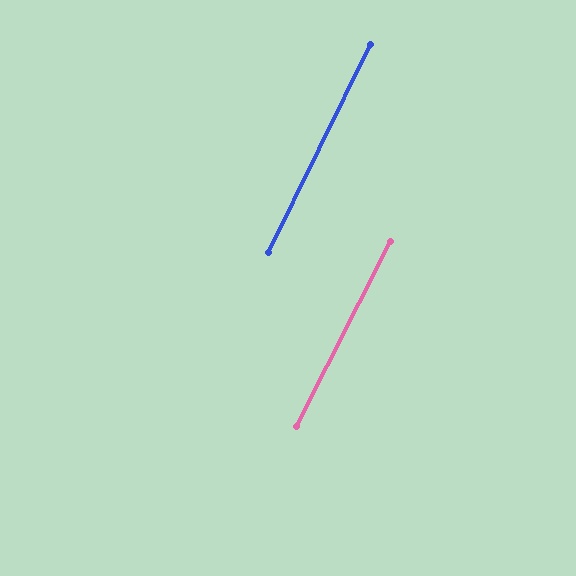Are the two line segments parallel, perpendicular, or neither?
Parallel — their directions differ by only 0.5°.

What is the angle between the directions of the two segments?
Approximately 1 degree.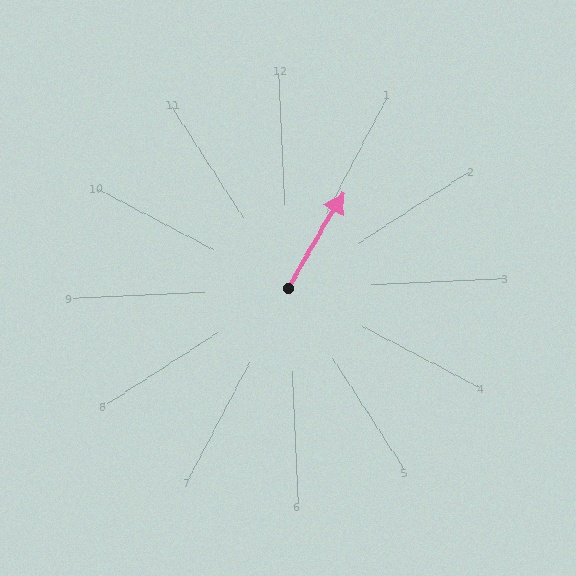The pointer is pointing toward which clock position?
Roughly 1 o'clock.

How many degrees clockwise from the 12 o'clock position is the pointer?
Approximately 33 degrees.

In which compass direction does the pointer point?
Northeast.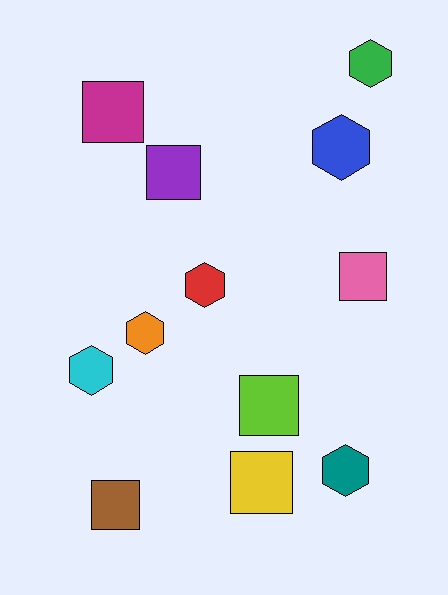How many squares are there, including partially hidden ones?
There are 6 squares.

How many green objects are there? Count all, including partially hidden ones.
There is 1 green object.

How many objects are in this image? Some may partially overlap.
There are 12 objects.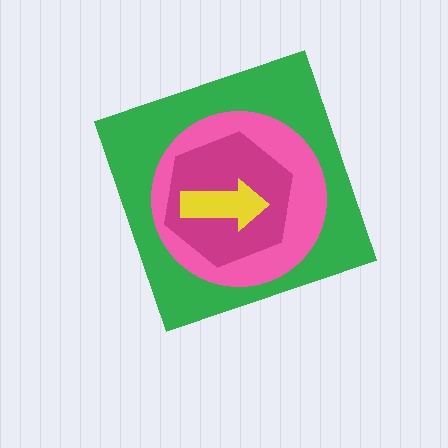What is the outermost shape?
The green diamond.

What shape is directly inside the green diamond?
The pink circle.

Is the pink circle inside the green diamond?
Yes.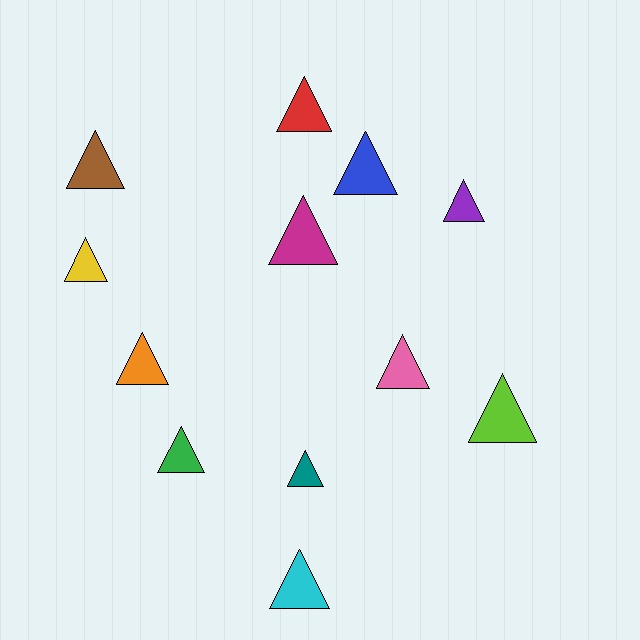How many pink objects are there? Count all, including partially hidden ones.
There is 1 pink object.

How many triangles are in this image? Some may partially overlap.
There are 12 triangles.